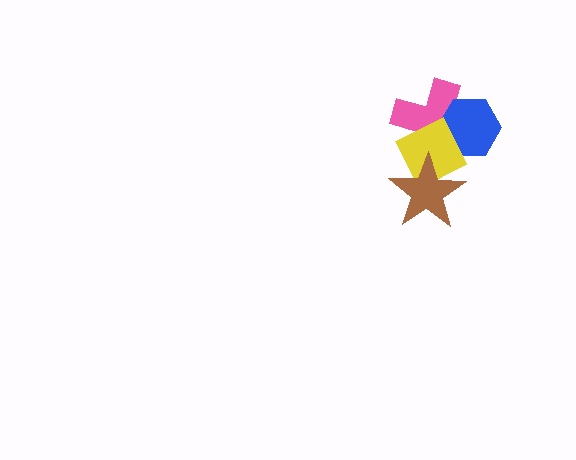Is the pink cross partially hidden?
Yes, it is partially covered by another shape.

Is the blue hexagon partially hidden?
Yes, it is partially covered by another shape.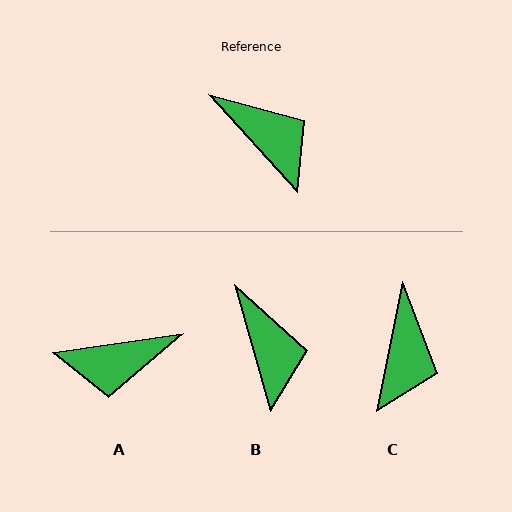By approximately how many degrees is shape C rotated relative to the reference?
Approximately 53 degrees clockwise.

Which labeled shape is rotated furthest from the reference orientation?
A, about 124 degrees away.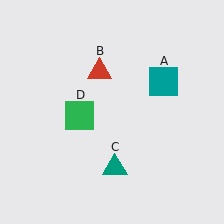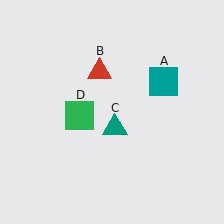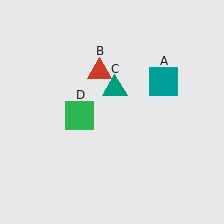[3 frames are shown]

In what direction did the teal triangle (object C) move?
The teal triangle (object C) moved up.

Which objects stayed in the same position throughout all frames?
Teal square (object A) and red triangle (object B) and green square (object D) remained stationary.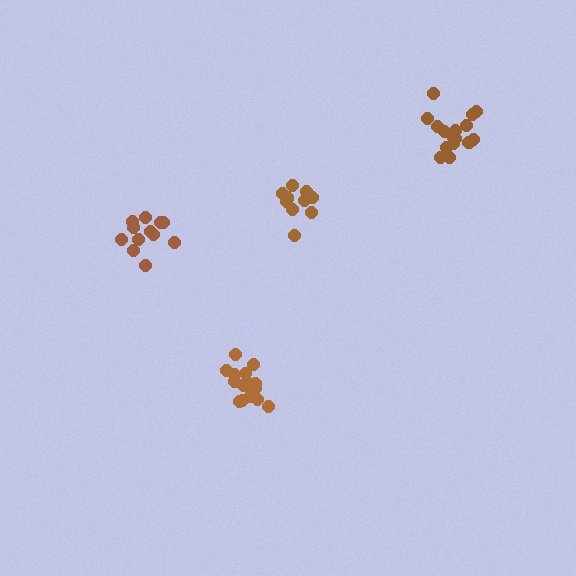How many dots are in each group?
Group 1: 12 dots, Group 2: 11 dots, Group 3: 16 dots, Group 4: 16 dots (55 total).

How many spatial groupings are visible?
There are 4 spatial groupings.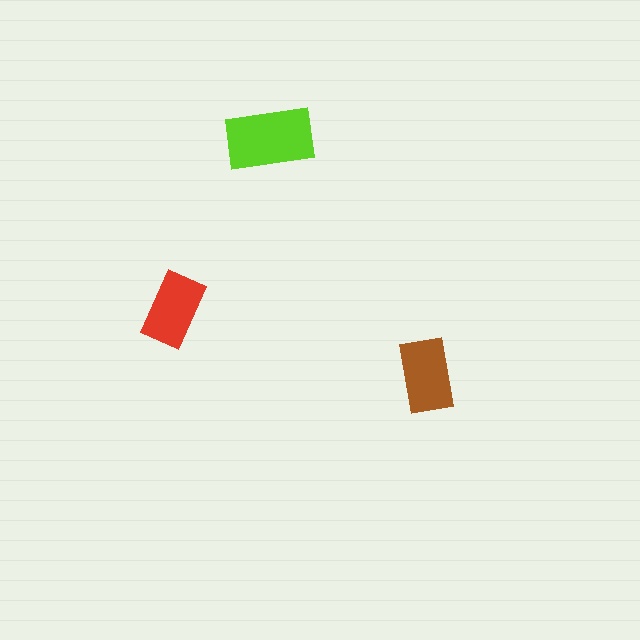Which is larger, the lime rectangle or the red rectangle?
The lime one.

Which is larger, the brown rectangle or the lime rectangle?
The lime one.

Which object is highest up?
The lime rectangle is topmost.